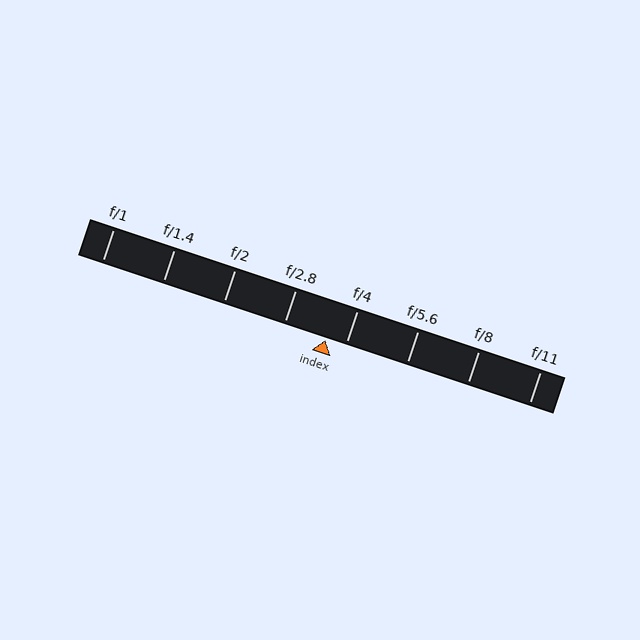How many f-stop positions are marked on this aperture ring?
There are 8 f-stop positions marked.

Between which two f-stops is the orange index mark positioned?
The index mark is between f/2.8 and f/4.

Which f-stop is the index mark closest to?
The index mark is closest to f/4.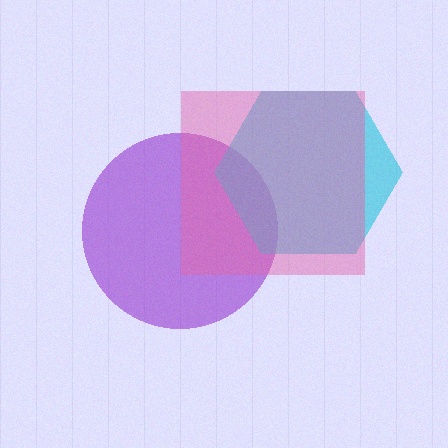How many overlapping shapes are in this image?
There are 3 overlapping shapes in the image.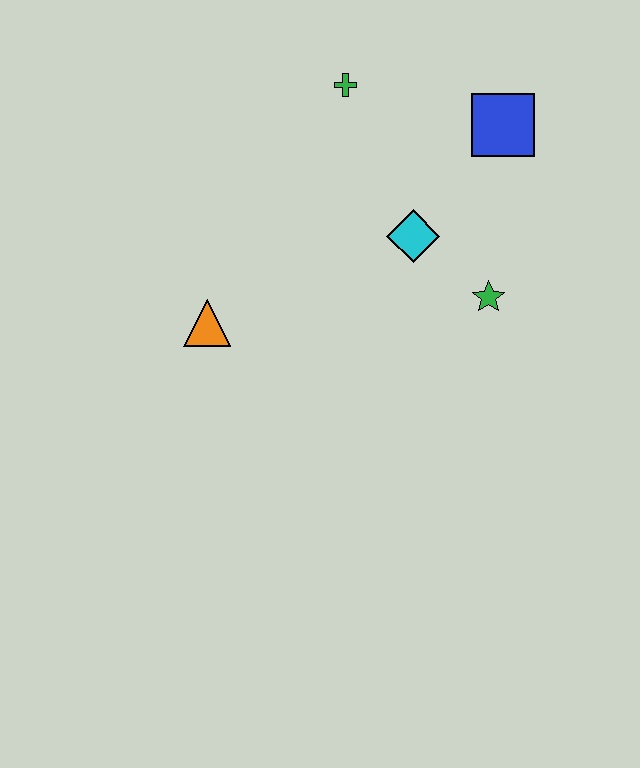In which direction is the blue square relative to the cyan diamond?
The blue square is above the cyan diamond.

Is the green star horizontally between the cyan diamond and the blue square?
Yes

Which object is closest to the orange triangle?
The cyan diamond is closest to the orange triangle.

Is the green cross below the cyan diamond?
No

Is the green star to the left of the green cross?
No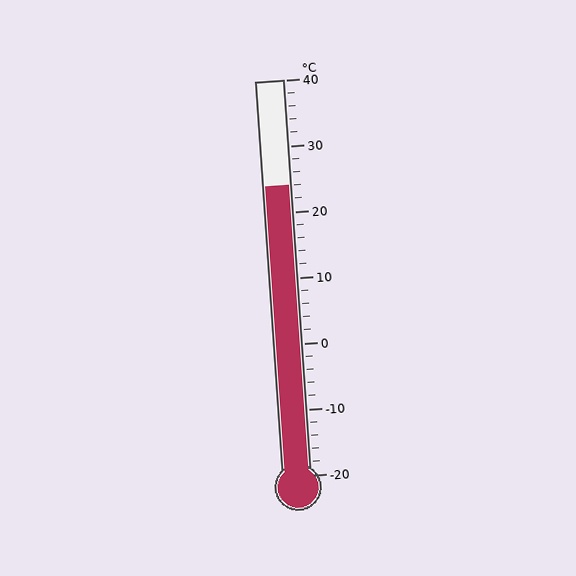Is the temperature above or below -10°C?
The temperature is above -10°C.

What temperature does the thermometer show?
The thermometer shows approximately 24°C.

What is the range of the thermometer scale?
The thermometer scale ranges from -20°C to 40°C.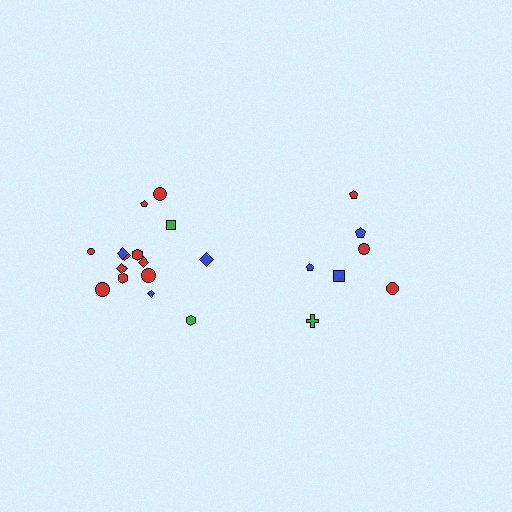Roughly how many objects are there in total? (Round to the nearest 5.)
Roughly 20 objects in total.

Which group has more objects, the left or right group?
The left group.